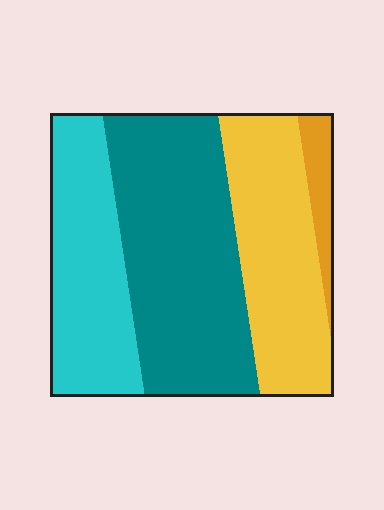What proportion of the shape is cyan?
Cyan covers 26% of the shape.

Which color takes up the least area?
Orange, at roughly 5%.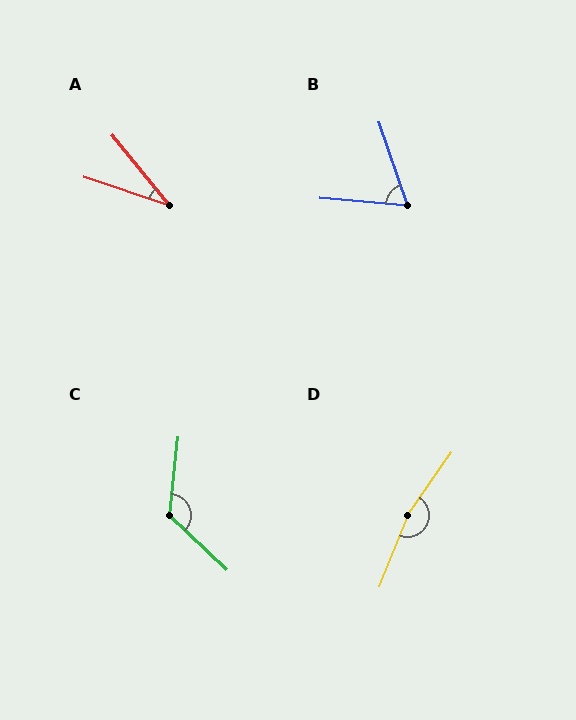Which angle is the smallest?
A, at approximately 32 degrees.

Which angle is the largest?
D, at approximately 167 degrees.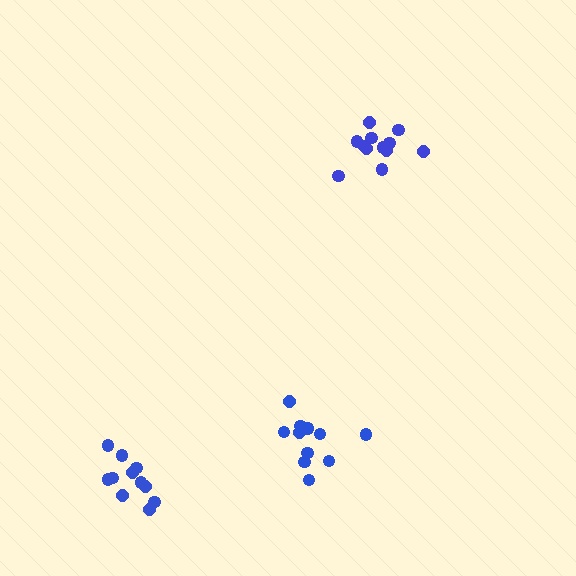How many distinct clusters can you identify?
There are 3 distinct clusters.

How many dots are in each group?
Group 1: 12 dots, Group 2: 11 dots, Group 3: 11 dots (34 total).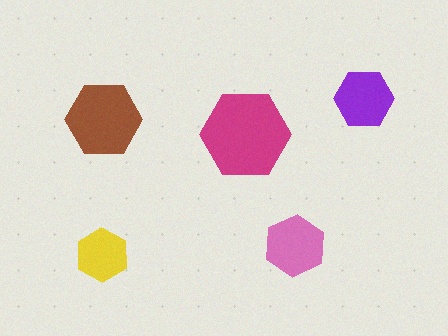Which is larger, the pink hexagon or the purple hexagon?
The pink one.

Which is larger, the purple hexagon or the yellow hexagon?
The purple one.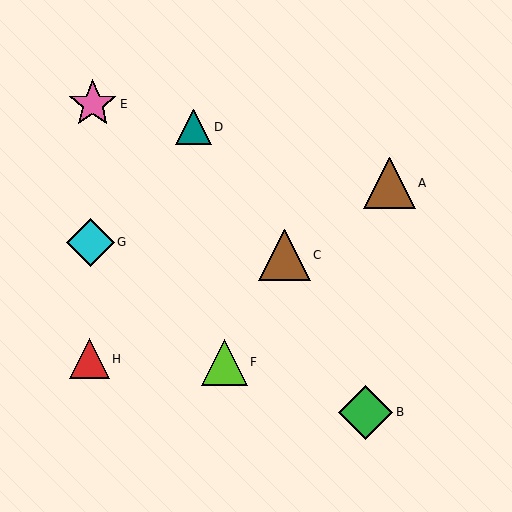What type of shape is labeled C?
Shape C is a brown triangle.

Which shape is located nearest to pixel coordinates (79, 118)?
The pink star (labeled E) at (93, 104) is nearest to that location.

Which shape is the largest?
The green diamond (labeled B) is the largest.